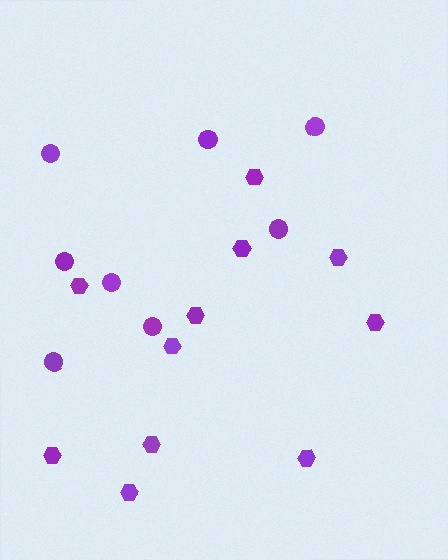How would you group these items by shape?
There are 2 groups: one group of circles (8) and one group of hexagons (11).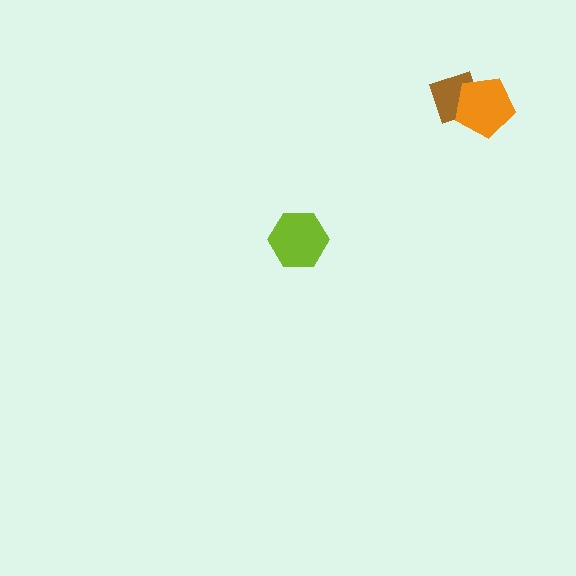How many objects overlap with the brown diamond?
1 object overlaps with the brown diamond.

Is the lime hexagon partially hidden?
No, no other shape covers it.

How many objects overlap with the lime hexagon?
0 objects overlap with the lime hexagon.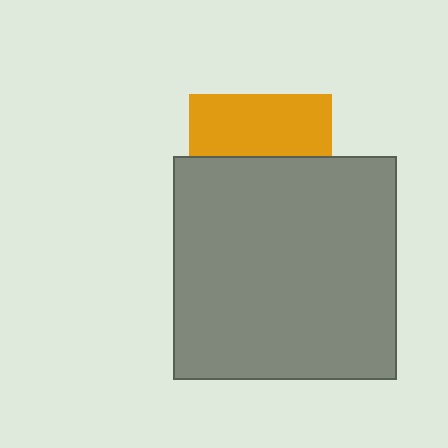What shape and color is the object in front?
The object in front is a gray square.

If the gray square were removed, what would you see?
You would see the complete orange square.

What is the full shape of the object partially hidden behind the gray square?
The partially hidden object is an orange square.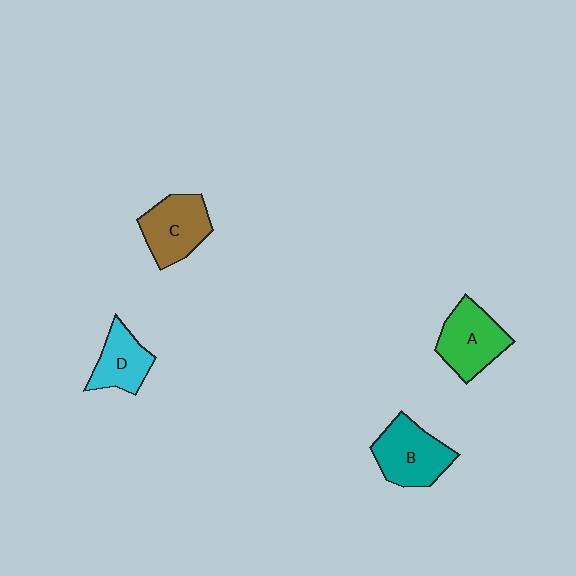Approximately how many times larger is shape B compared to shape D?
Approximately 1.4 times.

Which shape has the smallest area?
Shape D (cyan).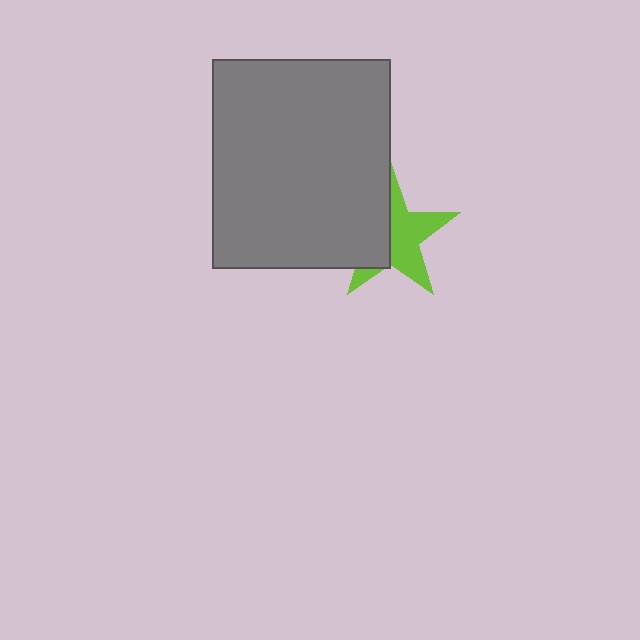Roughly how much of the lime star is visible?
About half of it is visible (roughly 54%).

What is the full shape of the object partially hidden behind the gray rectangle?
The partially hidden object is a lime star.